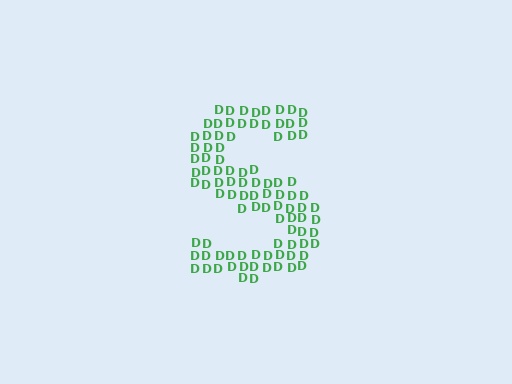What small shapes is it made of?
It is made of small letter D's.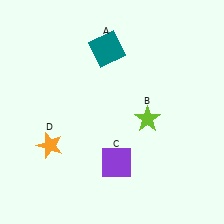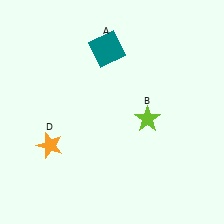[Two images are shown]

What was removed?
The purple square (C) was removed in Image 2.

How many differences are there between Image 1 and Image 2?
There is 1 difference between the two images.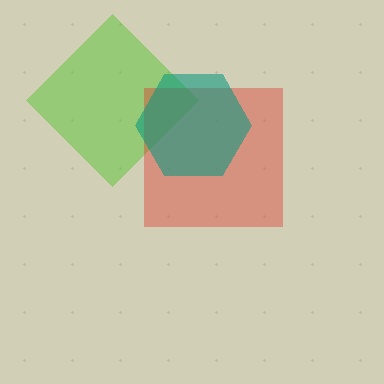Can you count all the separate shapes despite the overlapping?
Yes, there are 3 separate shapes.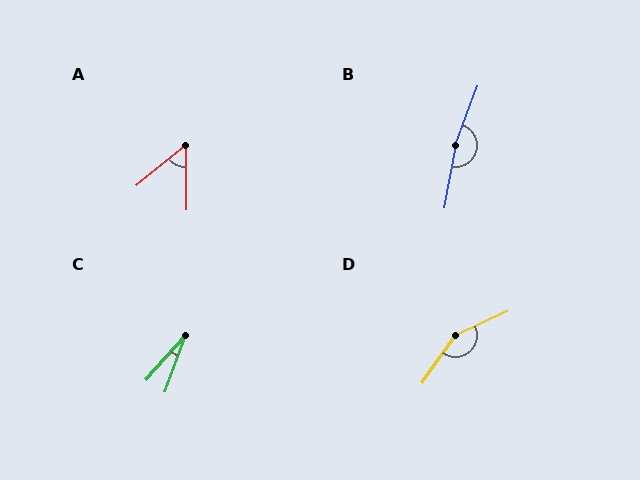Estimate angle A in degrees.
Approximately 51 degrees.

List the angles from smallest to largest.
C (22°), A (51°), D (151°), B (170°).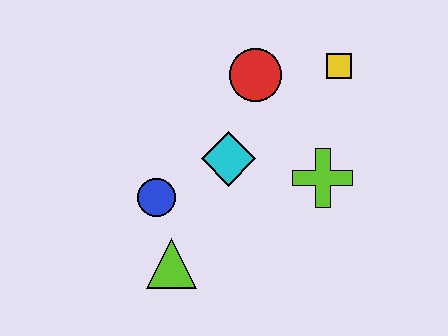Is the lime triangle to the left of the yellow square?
Yes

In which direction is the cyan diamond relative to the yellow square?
The cyan diamond is to the left of the yellow square.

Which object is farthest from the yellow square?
The lime triangle is farthest from the yellow square.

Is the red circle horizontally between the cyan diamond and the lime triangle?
No